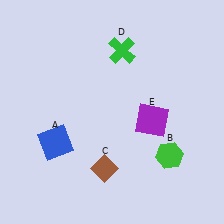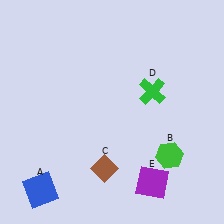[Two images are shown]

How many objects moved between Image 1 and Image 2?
3 objects moved between the two images.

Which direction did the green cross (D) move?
The green cross (D) moved down.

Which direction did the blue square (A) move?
The blue square (A) moved down.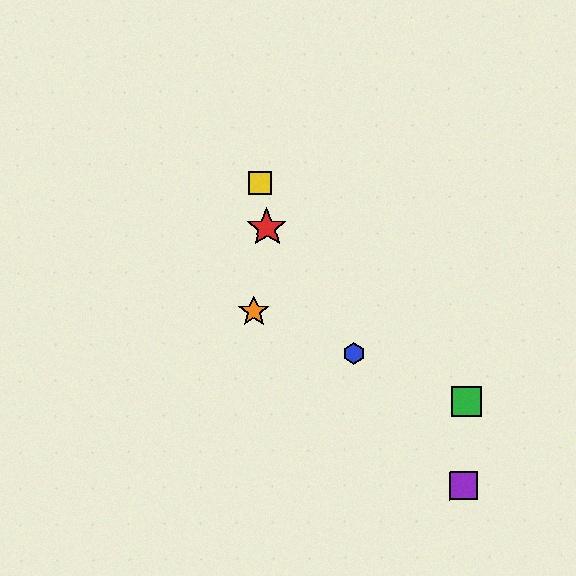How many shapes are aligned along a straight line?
3 shapes (the blue hexagon, the green square, the orange star) are aligned along a straight line.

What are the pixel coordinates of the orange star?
The orange star is at (254, 312).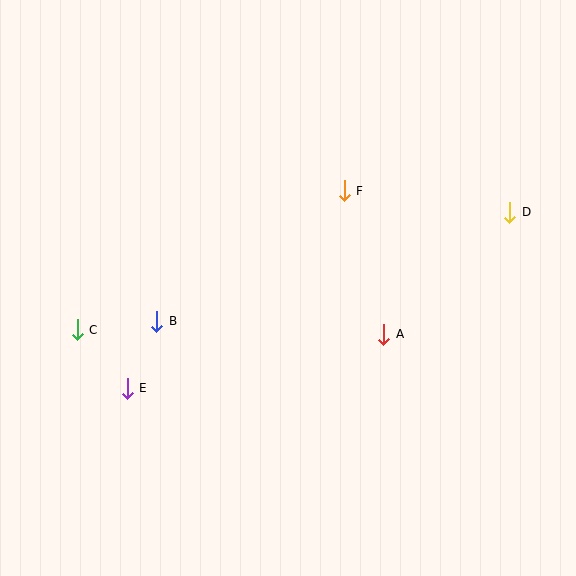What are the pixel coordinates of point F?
Point F is at (344, 191).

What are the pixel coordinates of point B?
Point B is at (157, 321).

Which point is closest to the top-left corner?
Point C is closest to the top-left corner.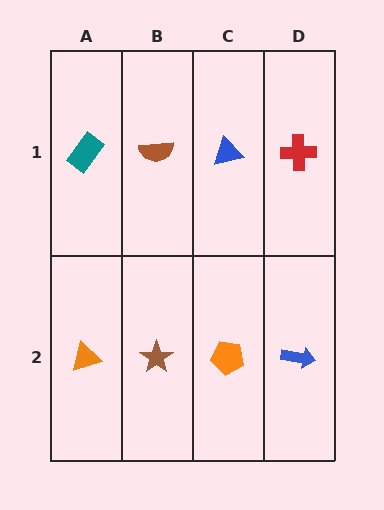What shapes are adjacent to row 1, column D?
A blue arrow (row 2, column D), a blue triangle (row 1, column C).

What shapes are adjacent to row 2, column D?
A red cross (row 1, column D), an orange pentagon (row 2, column C).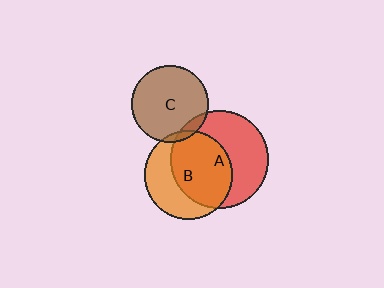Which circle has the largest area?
Circle A (red).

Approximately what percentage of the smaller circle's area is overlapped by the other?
Approximately 10%.